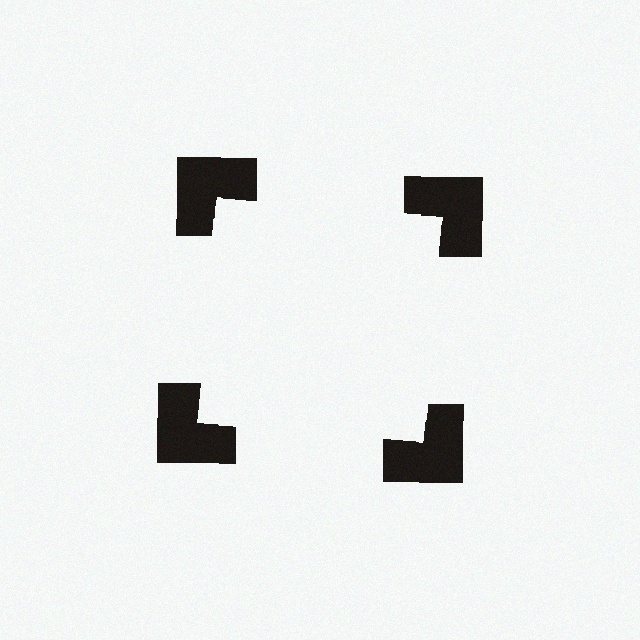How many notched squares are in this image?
There are 4 — one at each vertex of the illusory square.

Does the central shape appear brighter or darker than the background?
It typically appears slightly brighter than the background, even though no actual brightness change is drawn.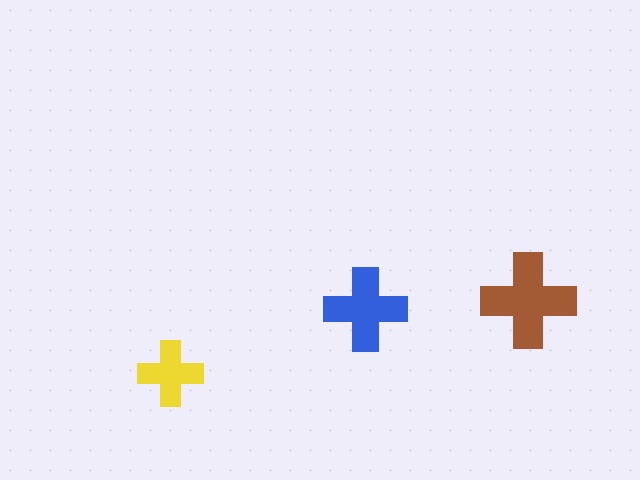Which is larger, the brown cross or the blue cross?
The brown one.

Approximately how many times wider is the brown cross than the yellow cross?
About 1.5 times wider.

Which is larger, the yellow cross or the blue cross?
The blue one.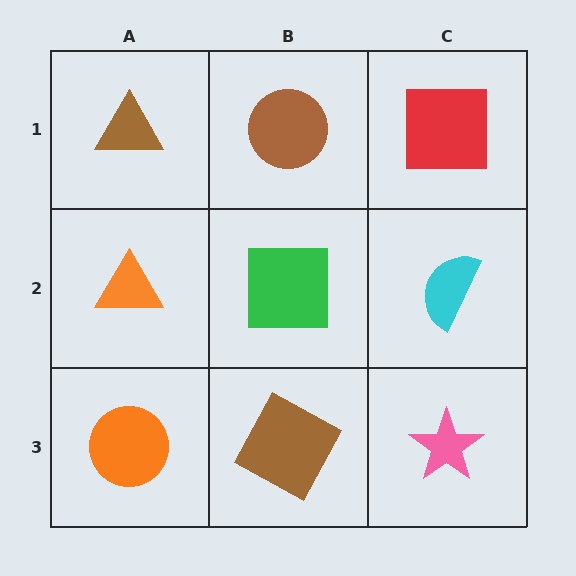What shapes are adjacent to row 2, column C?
A red square (row 1, column C), a pink star (row 3, column C), a green square (row 2, column B).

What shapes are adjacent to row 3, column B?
A green square (row 2, column B), an orange circle (row 3, column A), a pink star (row 3, column C).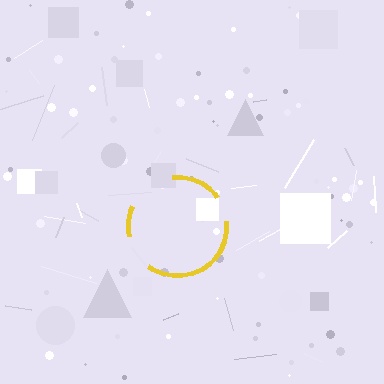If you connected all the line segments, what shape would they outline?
They would outline a circle.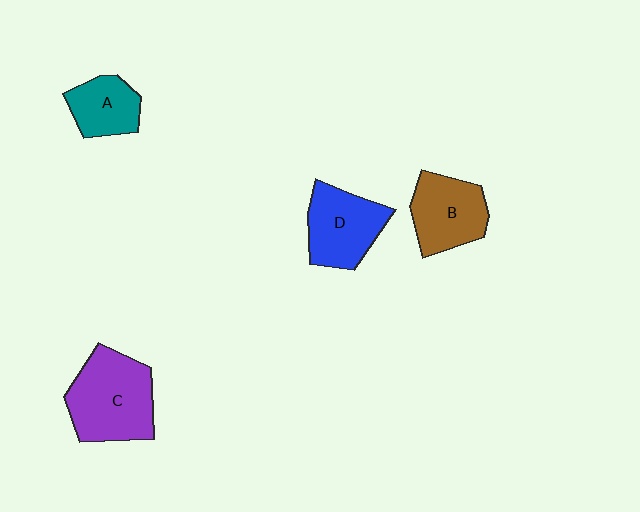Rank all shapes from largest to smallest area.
From largest to smallest: C (purple), D (blue), B (brown), A (teal).